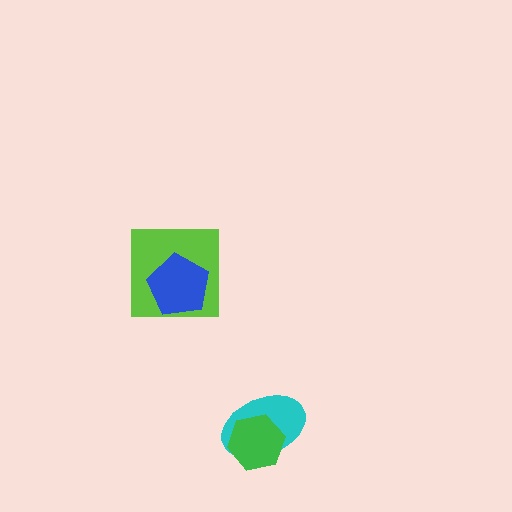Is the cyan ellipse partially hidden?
Yes, it is partially covered by another shape.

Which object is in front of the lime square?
The blue pentagon is in front of the lime square.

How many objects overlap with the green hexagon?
1 object overlaps with the green hexagon.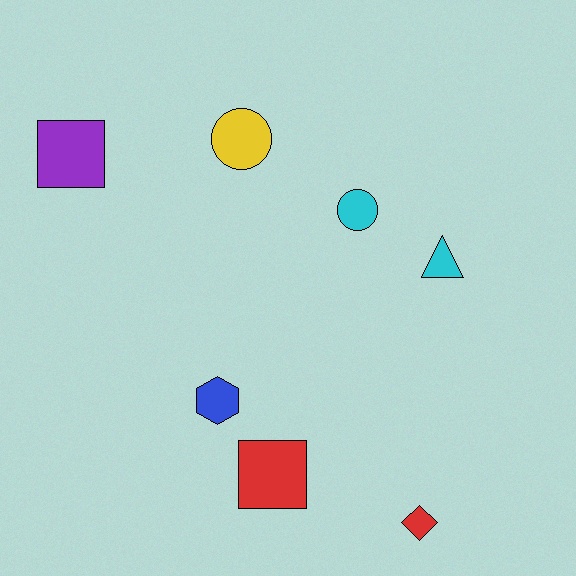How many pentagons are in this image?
There are no pentagons.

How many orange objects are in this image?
There are no orange objects.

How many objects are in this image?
There are 7 objects.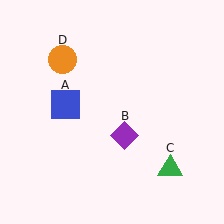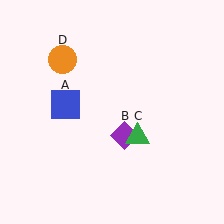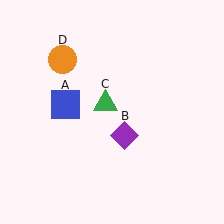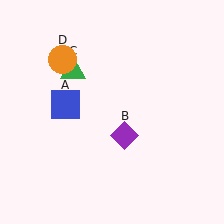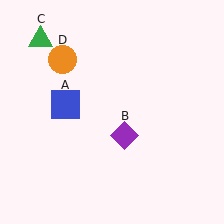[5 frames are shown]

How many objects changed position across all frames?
1 object changed position: green triangle (object C).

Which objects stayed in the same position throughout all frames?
Blue square (object A) and purple diamond (object B) and orange circle (object D) remained stationary.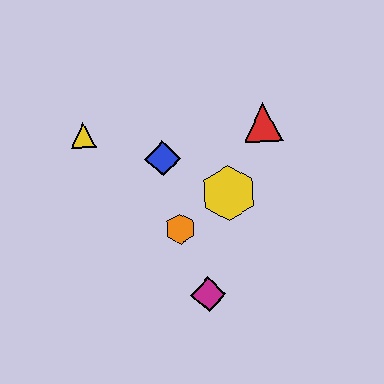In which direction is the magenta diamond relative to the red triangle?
The magenta diamond is below the red triangle.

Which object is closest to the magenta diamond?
The orange hexagon is closest to the magenta diamond.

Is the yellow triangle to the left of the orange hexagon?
Yes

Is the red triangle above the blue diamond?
Yes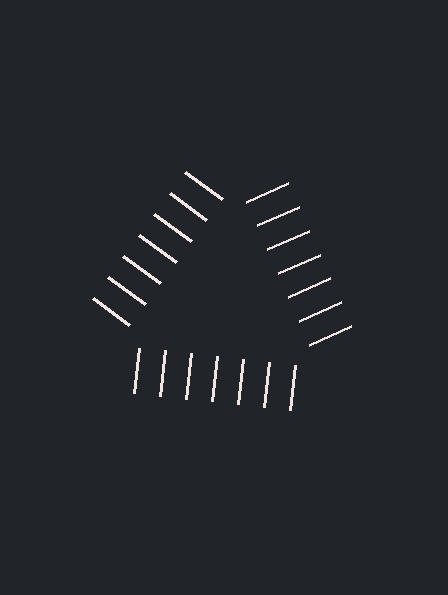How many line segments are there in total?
21 — 7 along each of the 3 edges.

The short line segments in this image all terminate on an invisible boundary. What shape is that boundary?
An illusory triangle — the line segments terminate on its edges but no continuous stroke is drawn.